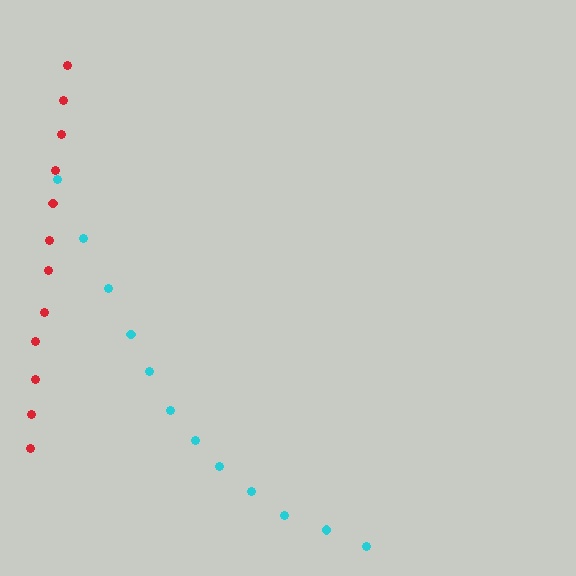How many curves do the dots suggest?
There are 2 distinct paths.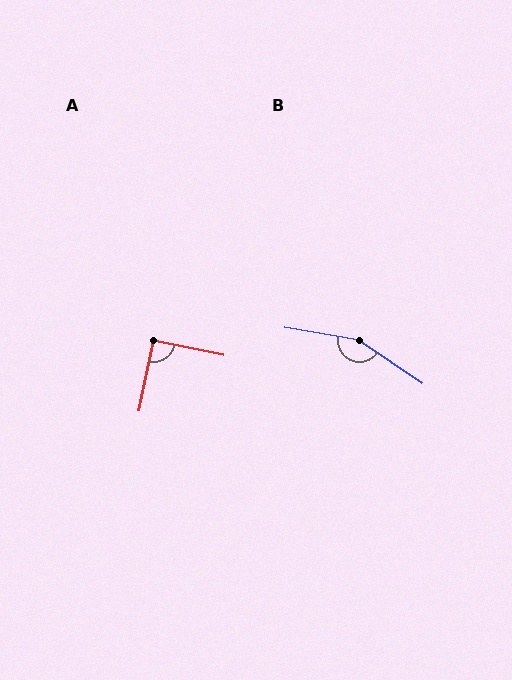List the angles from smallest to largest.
A (90°), B (155°).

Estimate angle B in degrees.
Approximately 155 degrees.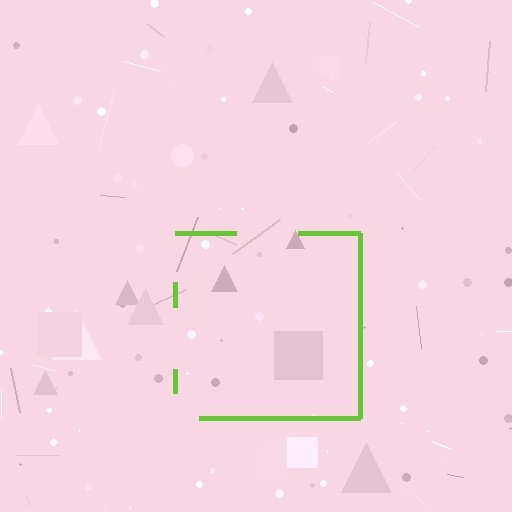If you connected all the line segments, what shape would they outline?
They would outline a square.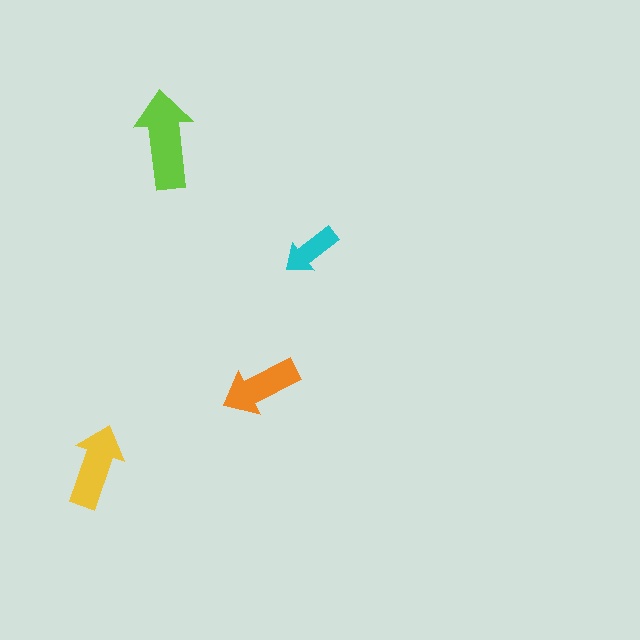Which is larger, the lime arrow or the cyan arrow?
The lime one.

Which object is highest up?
The lime arrow is topmost.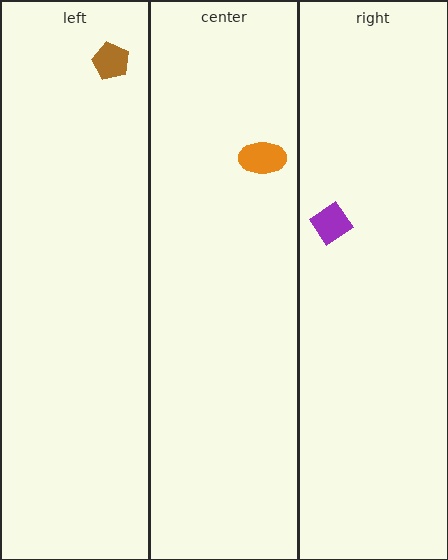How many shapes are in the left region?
1.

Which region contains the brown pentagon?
The left region.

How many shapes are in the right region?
1.